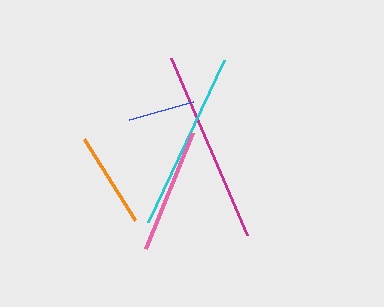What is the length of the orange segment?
The orange segment is approximately 96 pixels long.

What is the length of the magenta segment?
The magenta segment is approximately 192 pixels long.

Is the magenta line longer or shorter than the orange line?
The magenta line is longer than the orange line.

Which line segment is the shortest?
The blue line is the shortest at approximately 66 pixels.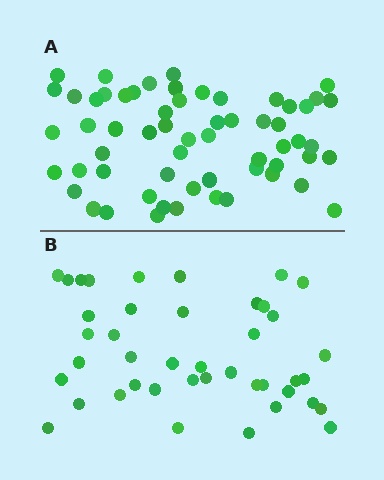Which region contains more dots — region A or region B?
Region A (the top region) has more dots.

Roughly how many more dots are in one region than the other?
Region A has approximately 20 more dots than region B.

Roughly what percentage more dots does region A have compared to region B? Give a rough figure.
About 45% more.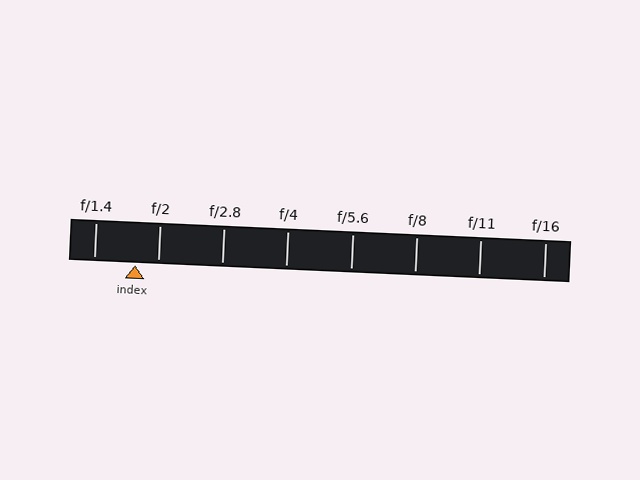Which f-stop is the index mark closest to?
The index mark is closest to f/2.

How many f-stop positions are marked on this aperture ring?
There are 8 f-stop positions marked.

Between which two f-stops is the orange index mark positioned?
The index mark is between f/1.4 and f/2.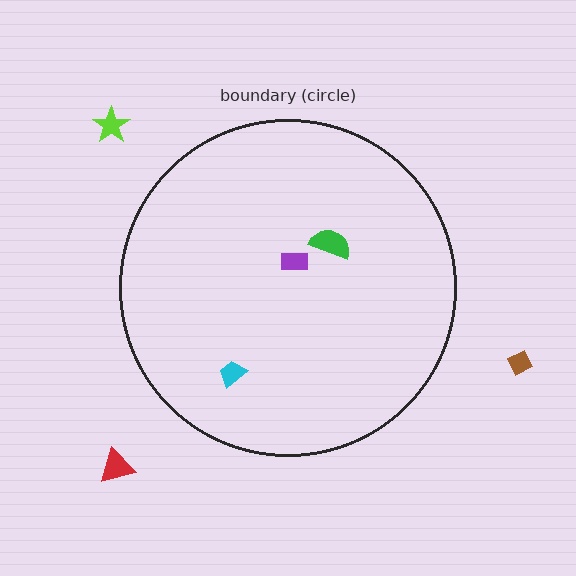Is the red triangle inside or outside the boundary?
Outside.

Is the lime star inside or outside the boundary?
Outside.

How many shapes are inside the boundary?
3 inside, 3 outside.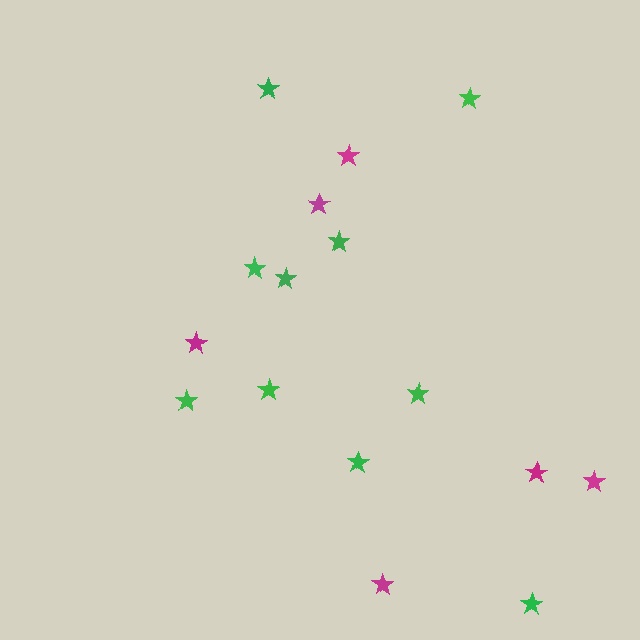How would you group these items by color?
There are 2 groups: one group of magenta stars (6) and one group of green stars (10).